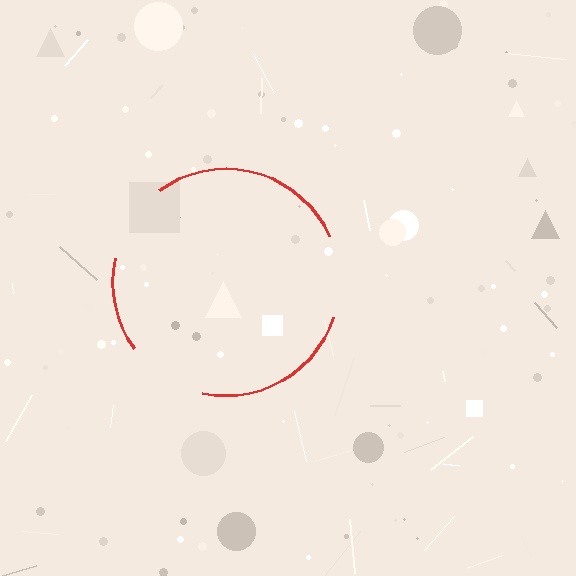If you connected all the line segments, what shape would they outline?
They would outline a circle.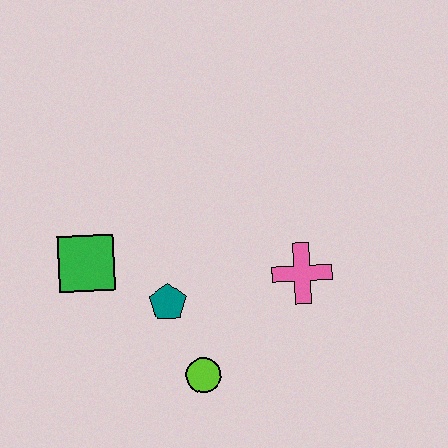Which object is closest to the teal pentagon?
The lime circle is closest to the teal pentagon.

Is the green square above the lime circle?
Yes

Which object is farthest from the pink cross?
The green square is farthest from the pink cross.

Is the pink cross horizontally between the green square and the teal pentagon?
No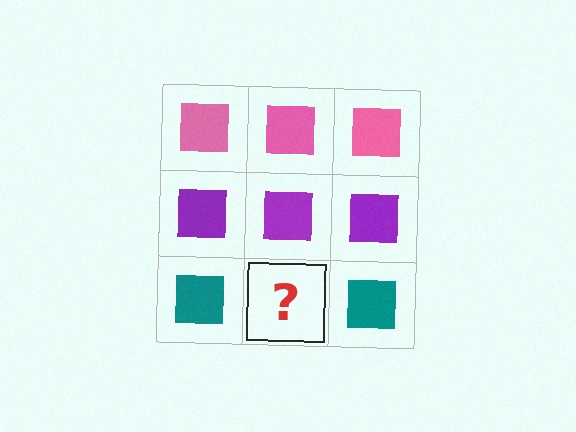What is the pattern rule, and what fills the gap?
The rule is that each row has a consistent color. The gap should be filled with a teal square.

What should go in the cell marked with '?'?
The missing cell should contain a teal square.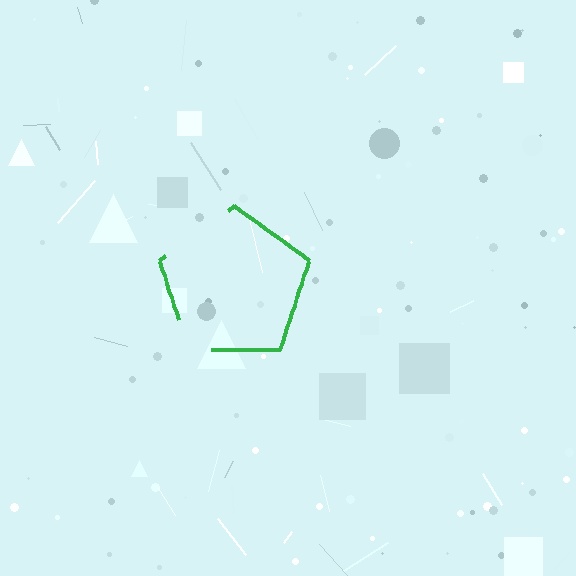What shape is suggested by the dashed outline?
The dashed outline suggests a pentagon.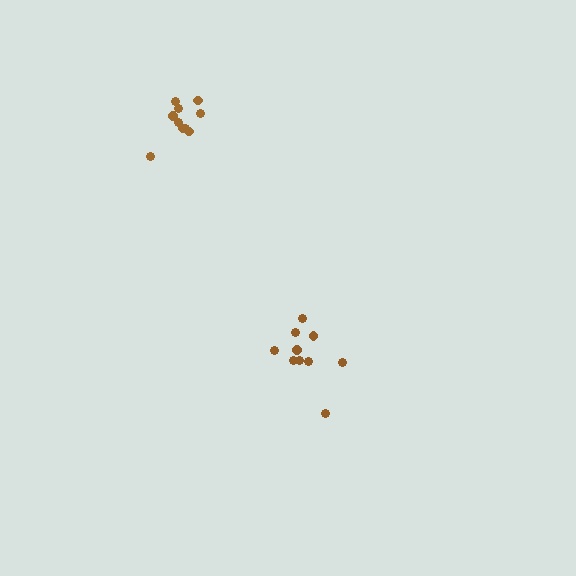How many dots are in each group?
Group 1: 10 dots, Group 2: 10 dots (20 total).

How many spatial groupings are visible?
There are 2 spatial groupings.